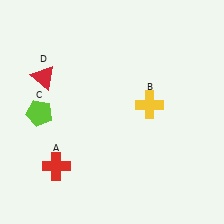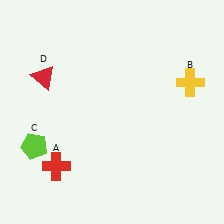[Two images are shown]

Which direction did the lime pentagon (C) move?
The lime pentagon (C) moved down.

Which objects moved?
The objects that moved are: the yellow cross (B), the lime pentagon (C).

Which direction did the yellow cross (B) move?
The yellow cross (B) moved right.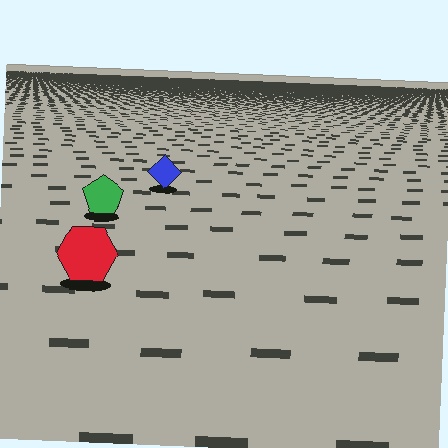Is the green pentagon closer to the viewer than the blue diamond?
Yes. The green pentagon is closer — you can tell from the texture gradient: the ground texture is coarser near it.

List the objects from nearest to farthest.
From nearest to farthest: the red hexagon, the green pentagon, the blue diamond.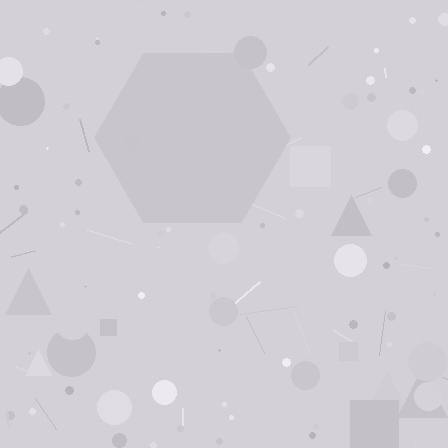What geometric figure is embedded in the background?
A hexagon is embedded in the background.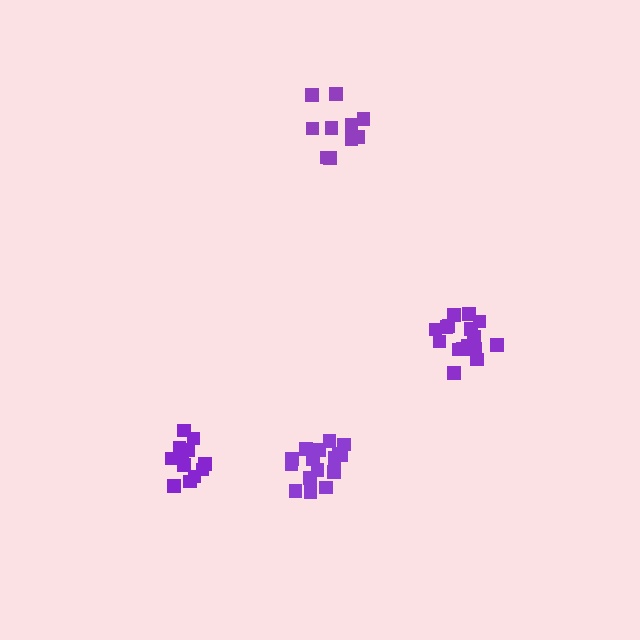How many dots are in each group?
Group 1: 12 dots, Group 2: 17 dots, Group 3: 16 dots, Group 4: 11 dots (56 total).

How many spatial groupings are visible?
There are 4 spatial groupings.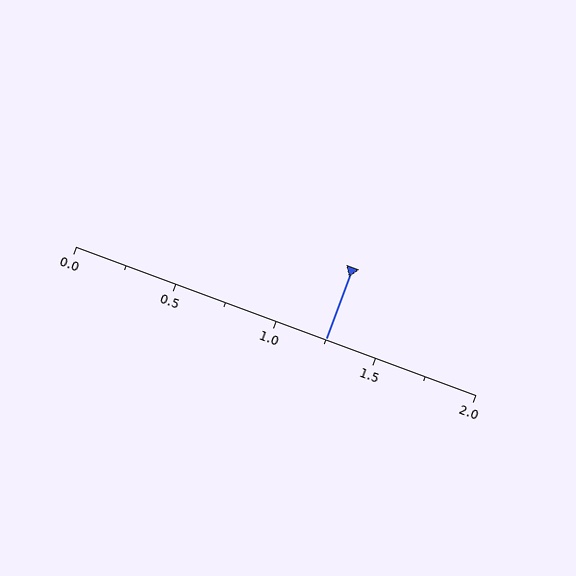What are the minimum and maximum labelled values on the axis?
The axis runs from 0.0 to 2.0.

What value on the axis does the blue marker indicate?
The marker indicates approximately 1.25.